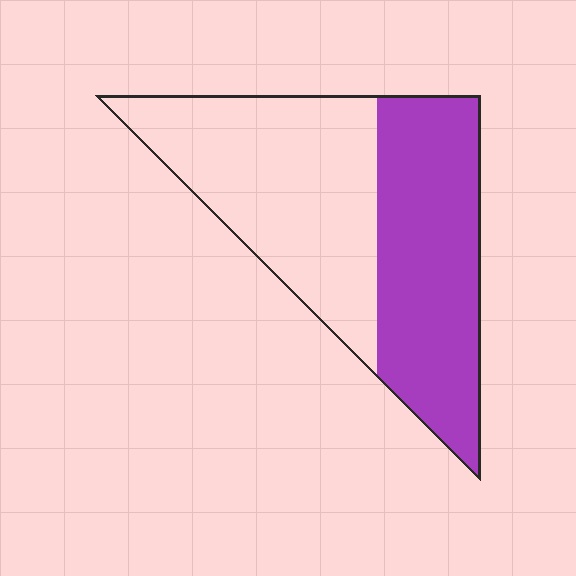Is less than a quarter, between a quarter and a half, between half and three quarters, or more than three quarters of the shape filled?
Between a quarter and a half.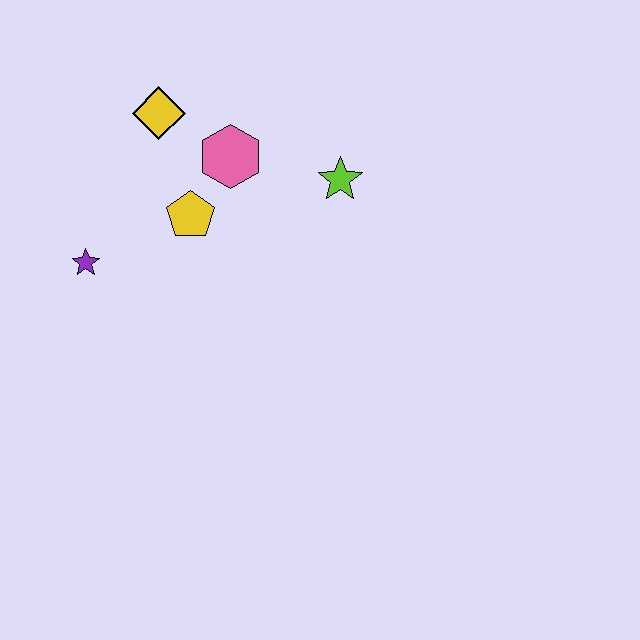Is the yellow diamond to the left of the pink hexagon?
Yes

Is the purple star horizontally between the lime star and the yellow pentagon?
No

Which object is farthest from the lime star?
The purple star is farthest from the lime star.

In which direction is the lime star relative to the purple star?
The lime star is to the right of the purple star.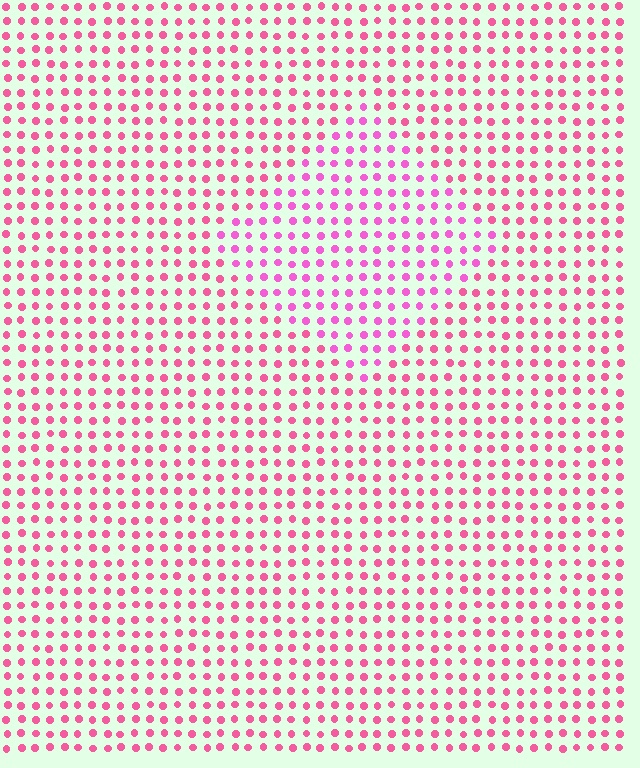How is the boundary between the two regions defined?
The boundary is defined purely by a slight shift in hue (about 22 degrees). Spacing, size, and orientation are identical on both sides.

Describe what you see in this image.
The image is filled with small pink elements in a uniform arrangement. A diamond-shaped region is visible where the elements are tinted to a slightly different hue, forming a subtle color boundary.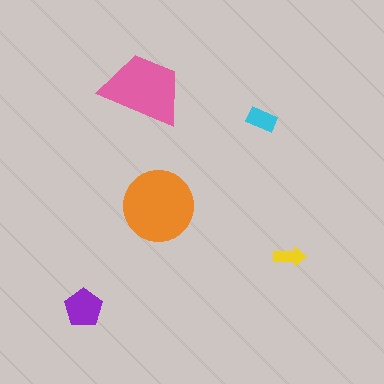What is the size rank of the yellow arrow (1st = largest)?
5th.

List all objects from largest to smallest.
The orange circle, the pink trapezoid, the purple pentagon, the cyan rectangle, the yellow arrow.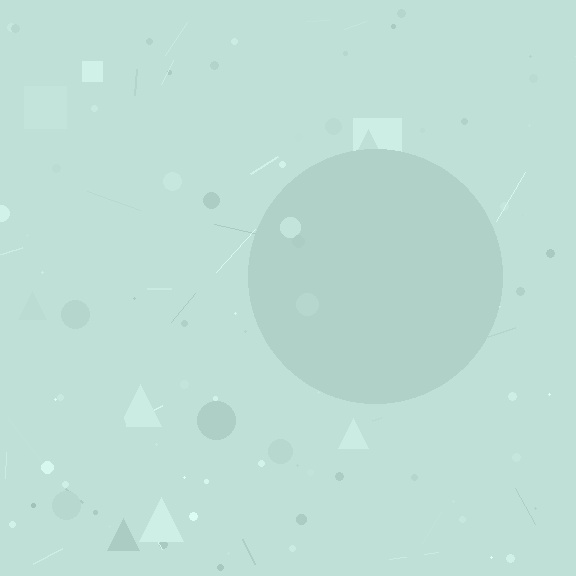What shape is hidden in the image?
A circle is hidden in the image.